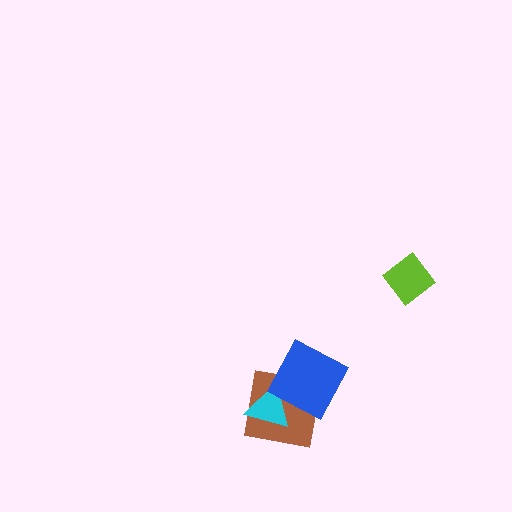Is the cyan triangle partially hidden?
Yes, it is partially covered by another shape.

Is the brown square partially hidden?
Yes, it is partially covered by another shape.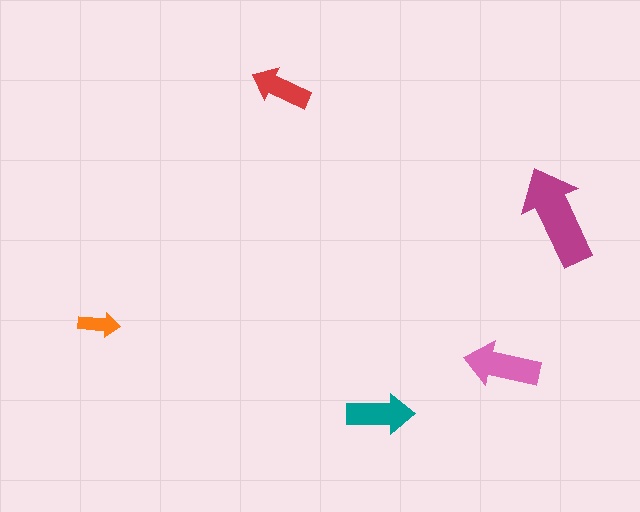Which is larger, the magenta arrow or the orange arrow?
The magenta one.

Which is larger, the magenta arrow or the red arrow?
The magenta one.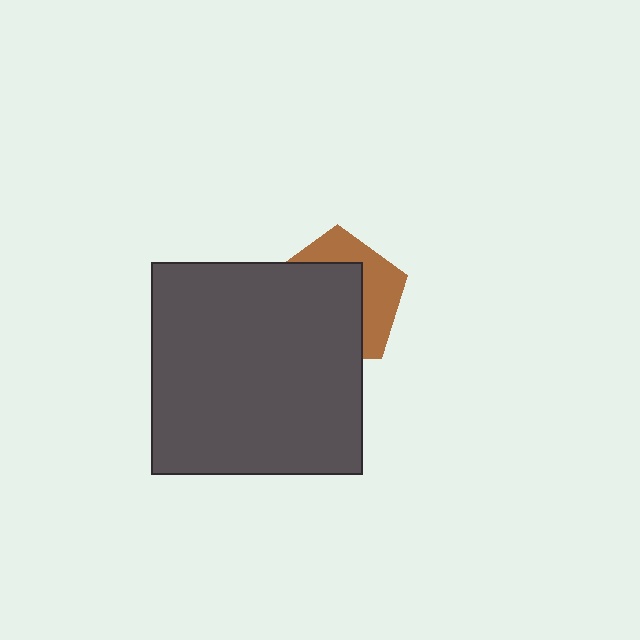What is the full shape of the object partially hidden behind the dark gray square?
The partially hidden object is a brown pentagon.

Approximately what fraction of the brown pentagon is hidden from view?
Roughly 62% of the brown pentagon is hidden behind the dark gray square.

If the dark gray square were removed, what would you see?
You would see the complete brown pentagon.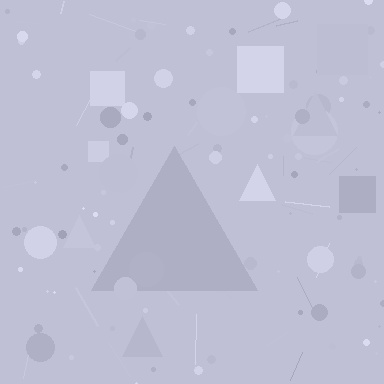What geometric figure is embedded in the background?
A triangle is embedded in the background.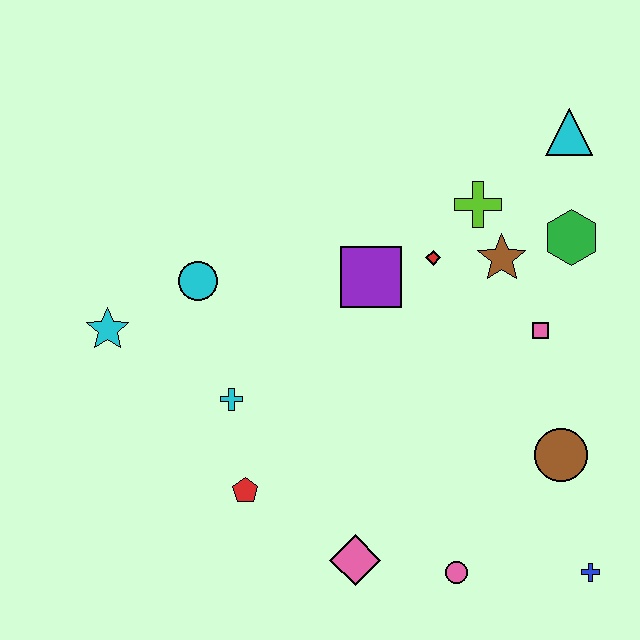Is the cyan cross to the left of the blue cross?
Yes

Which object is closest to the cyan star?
The cyan circle is closest to the cyan star.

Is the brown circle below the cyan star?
Yes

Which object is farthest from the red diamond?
The blue cross is farthest from the red diamond.